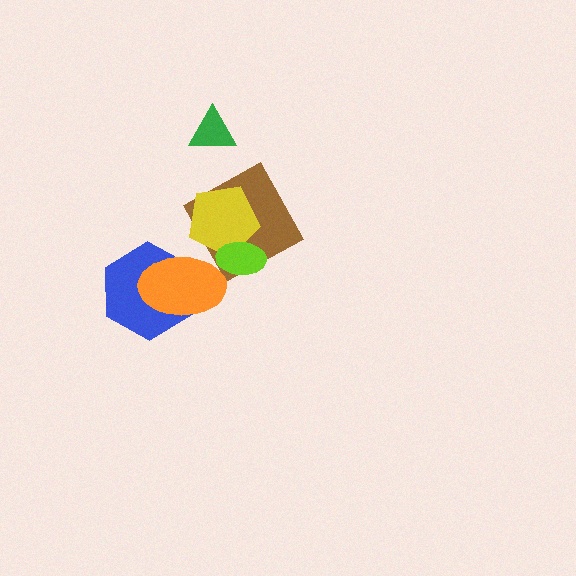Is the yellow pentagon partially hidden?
Yes, it is partially covered by another shape.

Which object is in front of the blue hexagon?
The orange ellipse is in front of the blue hexagon.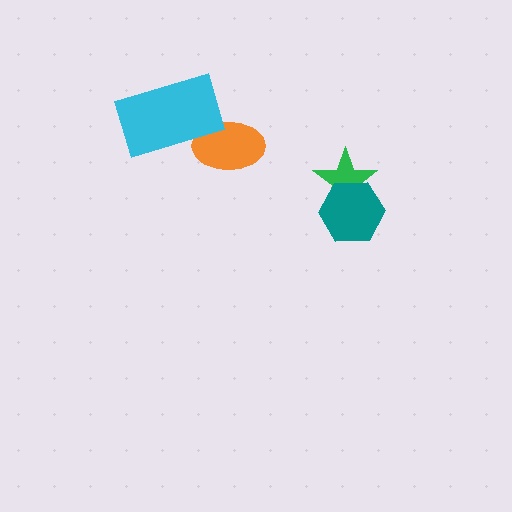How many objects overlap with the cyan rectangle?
1 object overlaps with the cyan rectangle.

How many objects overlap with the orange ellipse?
1 object overlaps with the orange ellipse.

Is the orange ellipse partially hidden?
Yes, it is partially covered by another shape.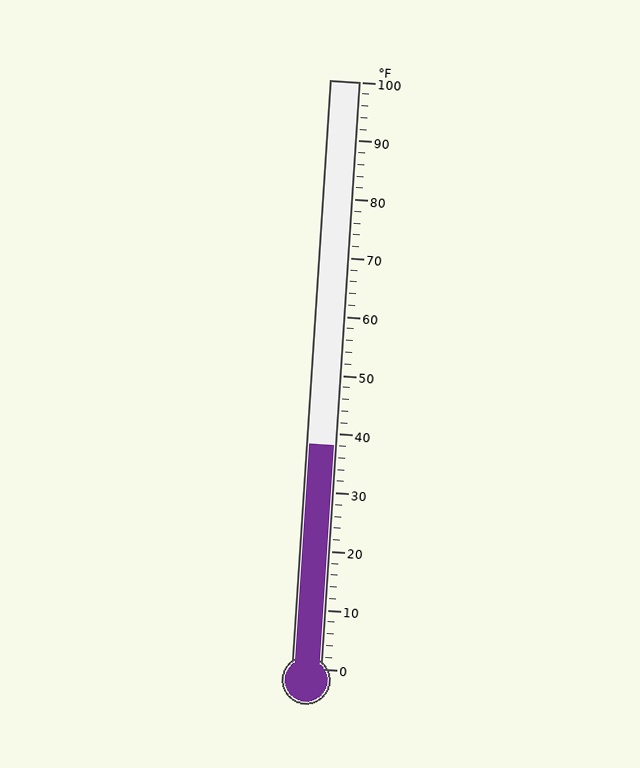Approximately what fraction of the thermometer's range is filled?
The thermometer is filled to approximately 40% of its range.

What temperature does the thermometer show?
The thermometer shows approximately 38°F.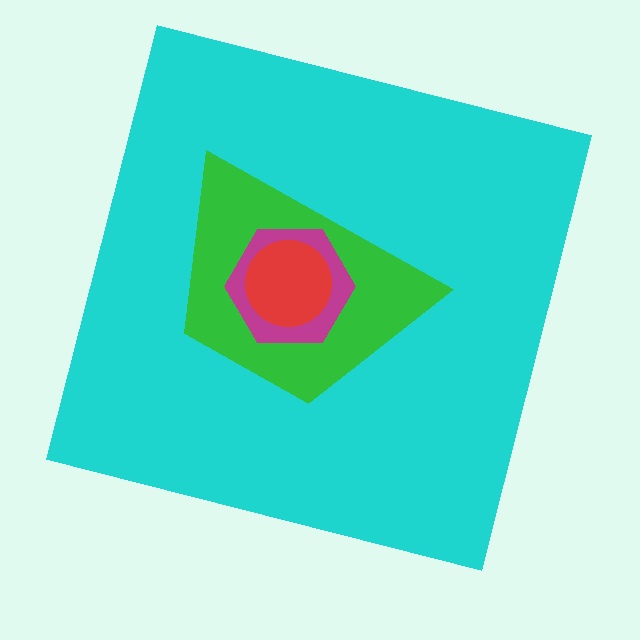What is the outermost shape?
The cyan square.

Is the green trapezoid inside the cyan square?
Yes.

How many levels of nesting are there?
4.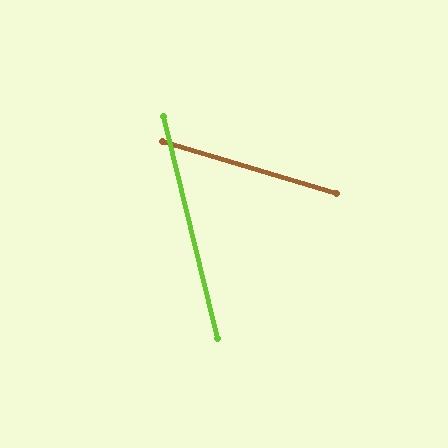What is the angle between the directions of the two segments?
Approximately 60 degrees.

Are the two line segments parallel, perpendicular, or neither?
Neither parallel nor perpendicular — they differ by about 60°.